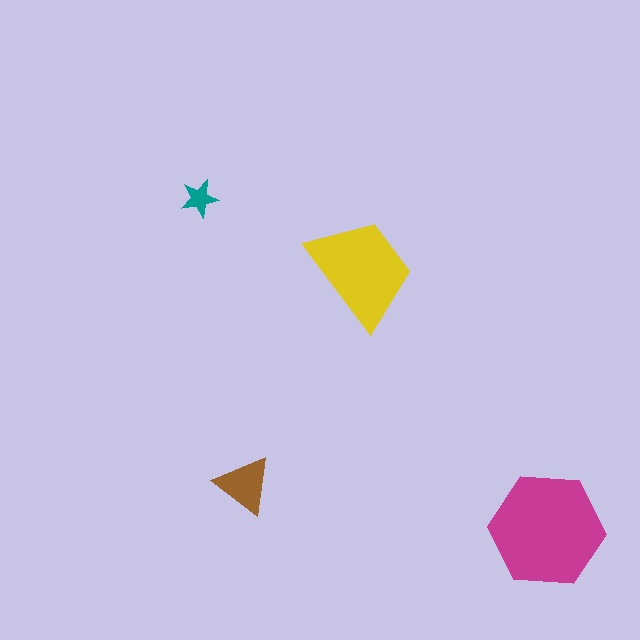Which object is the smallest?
The teal star.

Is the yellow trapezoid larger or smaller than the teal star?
Larger.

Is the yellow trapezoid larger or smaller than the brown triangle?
Larger.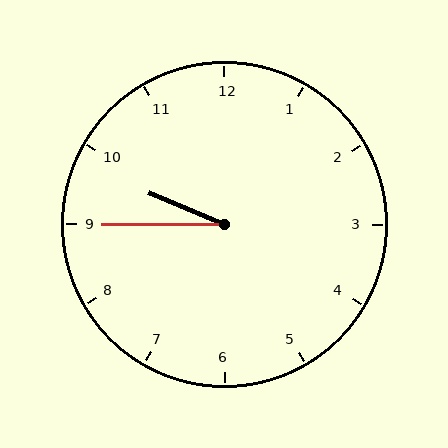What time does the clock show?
9:45.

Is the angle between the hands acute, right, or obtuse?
It is acute.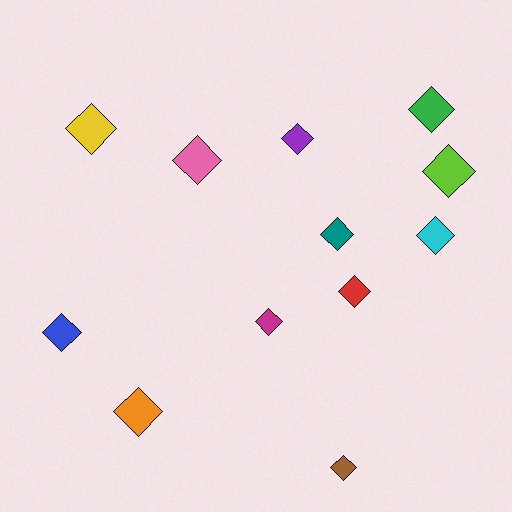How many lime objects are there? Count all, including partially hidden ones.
There is 1 lime object.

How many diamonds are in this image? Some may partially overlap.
There are 12 diamonds.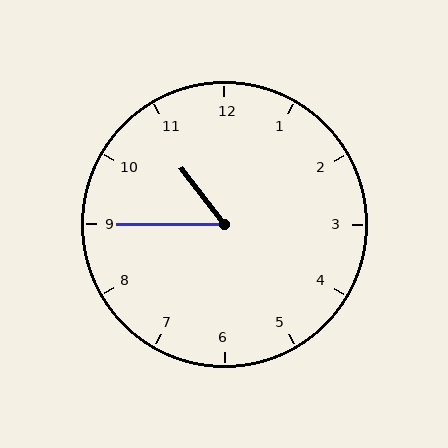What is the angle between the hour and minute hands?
Approximately 52 degrees.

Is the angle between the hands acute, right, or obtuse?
It is acute.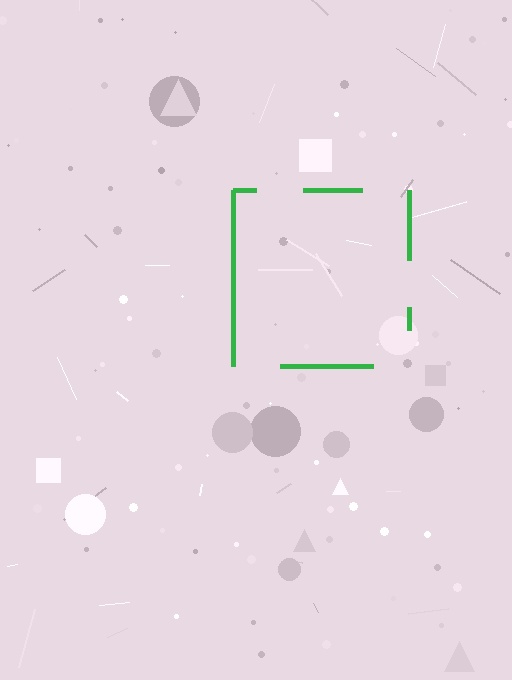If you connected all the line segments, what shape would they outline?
They would outline a square.